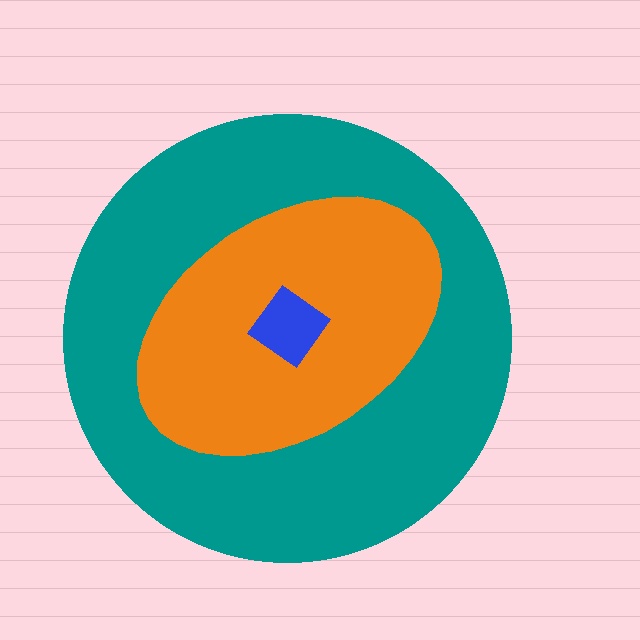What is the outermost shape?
The teal circle.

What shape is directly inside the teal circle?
The orange ellipse.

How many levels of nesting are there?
3.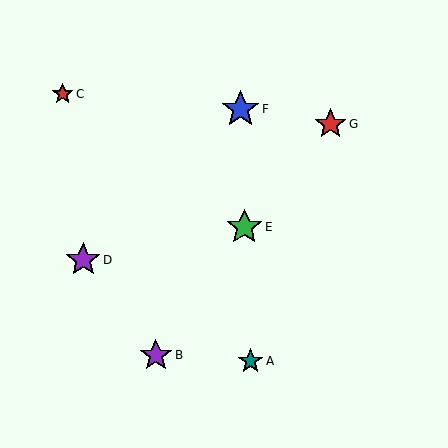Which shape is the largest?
The blue star (labeled F) is the largest.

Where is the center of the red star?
The center of the red star is at (63, 94).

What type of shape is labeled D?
Shape D is a purple star.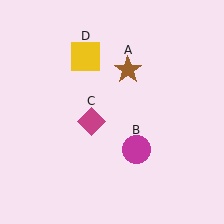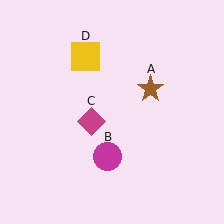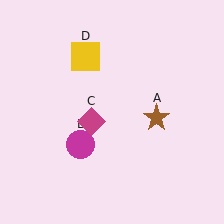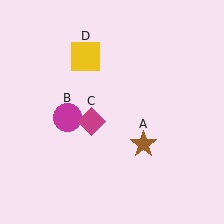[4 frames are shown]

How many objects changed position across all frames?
2 objects changed position: brown star (object A), magenta circle (object B).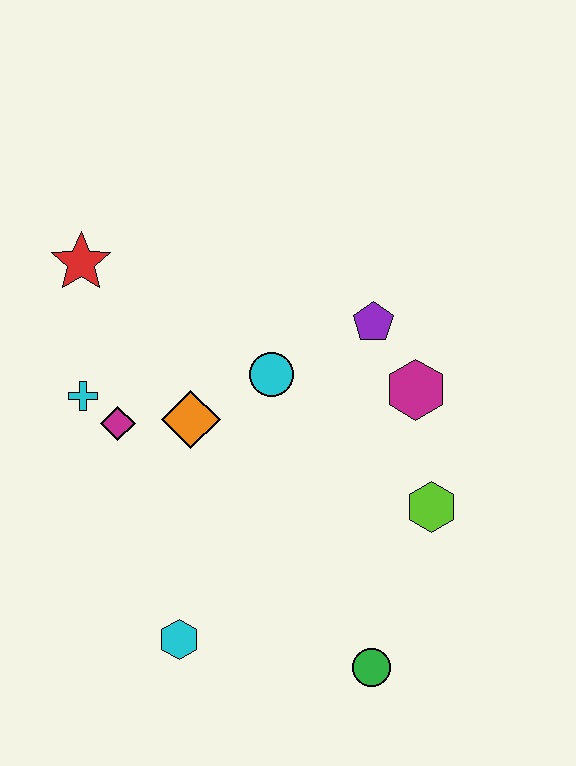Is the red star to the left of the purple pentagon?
Yes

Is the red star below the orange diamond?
No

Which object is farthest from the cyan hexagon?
The red star is farthest from the cyan hexagon.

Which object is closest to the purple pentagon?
The magenta hexagon is closest to the purple pentagon.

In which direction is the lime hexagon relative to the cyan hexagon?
The lime hexagon is to the right of the cyan hexagon.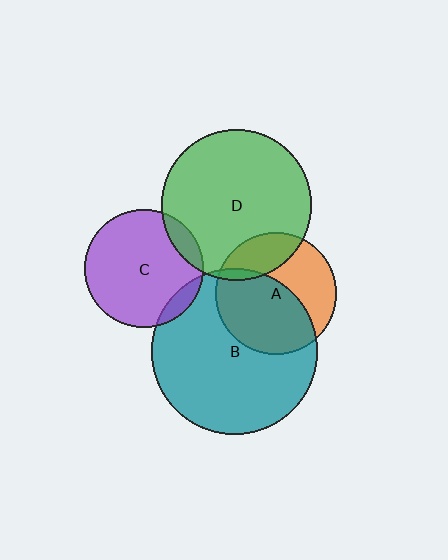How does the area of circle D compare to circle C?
Approximately 1.6 times.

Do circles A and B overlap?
Yes.